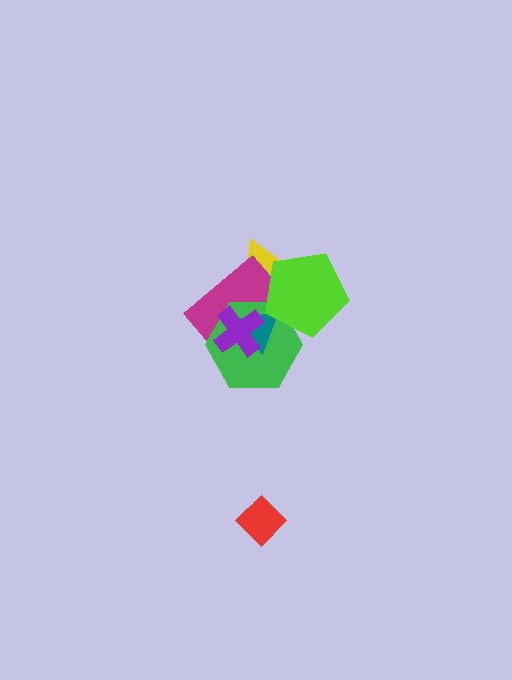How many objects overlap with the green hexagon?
4 objects overlap with the green hexagon.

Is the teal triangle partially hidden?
Yes, it is partially covered by another shape.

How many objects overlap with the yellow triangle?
2 objects overlap with the yellow triangle.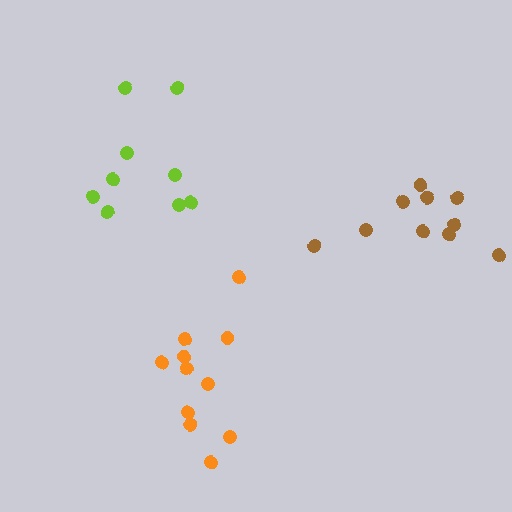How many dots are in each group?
Group 1: 9 dots, Group 2: 11 dots, Group 3: 10 dots (30 total).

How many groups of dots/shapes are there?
There are 3 groups.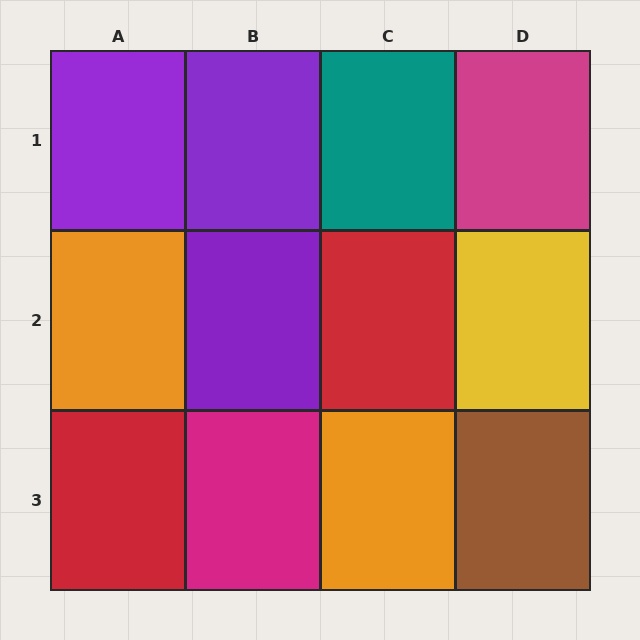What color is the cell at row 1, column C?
Teal.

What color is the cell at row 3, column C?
Orange.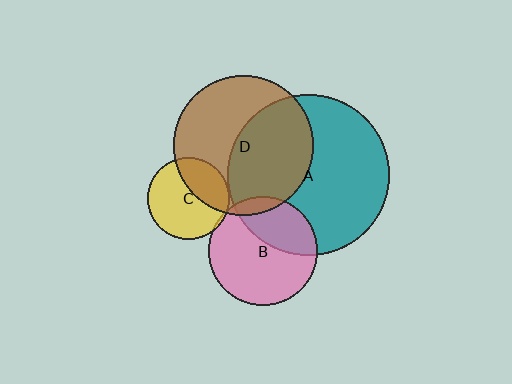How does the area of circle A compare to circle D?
Approximately 1.3 times.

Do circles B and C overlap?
Yes.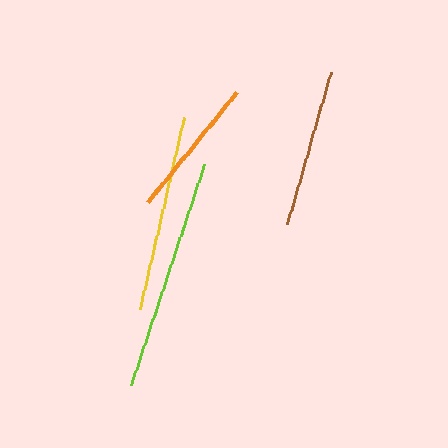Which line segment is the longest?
The lime line is the longest at approximately 232 pixels.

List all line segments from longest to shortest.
From longest to shortest: lime, yellow, brown, orange.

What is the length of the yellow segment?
The yellow segment is approximately 196 pixels long.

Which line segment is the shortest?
The orange line is the shortest at approximately 141 pixels.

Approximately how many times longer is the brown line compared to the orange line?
The brown line is approximately 1.1 times the length of the orange line.